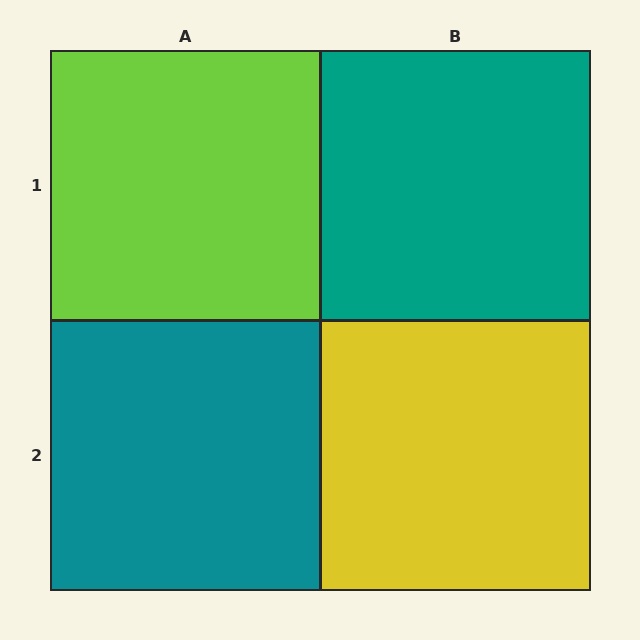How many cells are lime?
1 cell is lime.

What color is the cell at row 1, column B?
Teal.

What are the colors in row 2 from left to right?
Teal, yellow.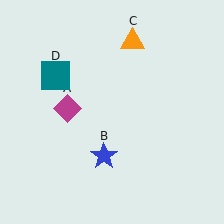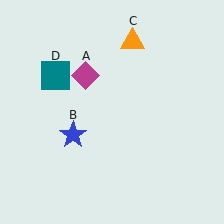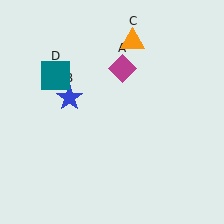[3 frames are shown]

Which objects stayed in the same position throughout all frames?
Orange triangle (object C) and teal square (object D) remained stationary.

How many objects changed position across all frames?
2 objects changed position: magenta diamond (object A), blue star (object B).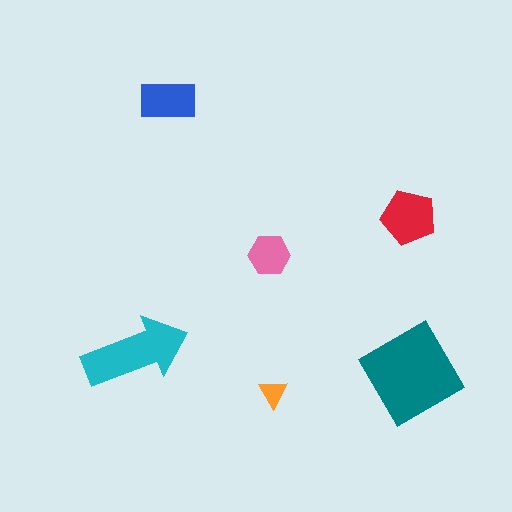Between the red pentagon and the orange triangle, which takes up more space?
The red pentagon.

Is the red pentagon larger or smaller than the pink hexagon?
Larger.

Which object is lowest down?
The orange triangle is bottommost.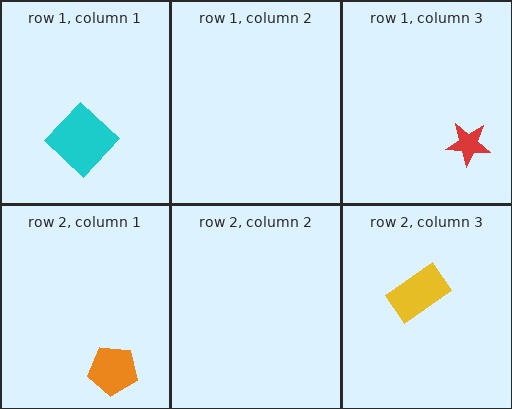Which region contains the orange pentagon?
The row 2, column 1 region.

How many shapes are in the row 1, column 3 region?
1.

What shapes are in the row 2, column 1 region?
The orange pentagon.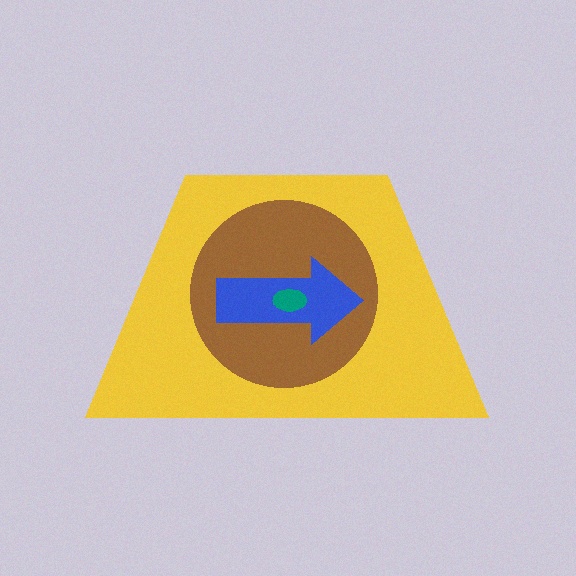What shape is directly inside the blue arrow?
The teal ellipse.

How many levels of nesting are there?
4.